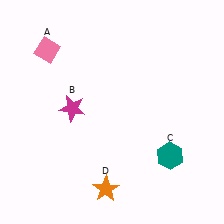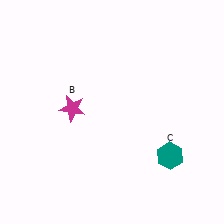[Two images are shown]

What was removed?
The orange star (D), the pink diamond (A) were removed in Image 2.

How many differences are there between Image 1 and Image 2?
There are 2 differences between the two images.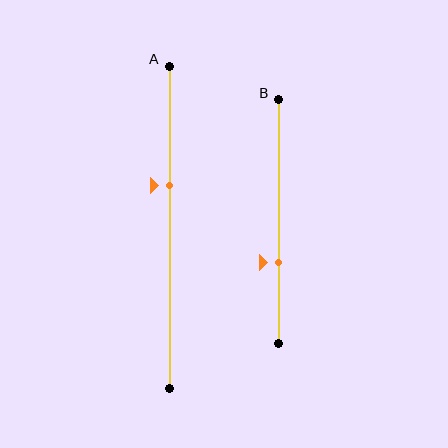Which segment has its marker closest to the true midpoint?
Segment A has its marker closest to the true midpoint.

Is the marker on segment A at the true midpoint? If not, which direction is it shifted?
No, the marker on segment A is shifted upward by about 13% of the segment length.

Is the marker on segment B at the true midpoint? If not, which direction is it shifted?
No, the marker on segment B is shifted downward by about 17% of the segment length.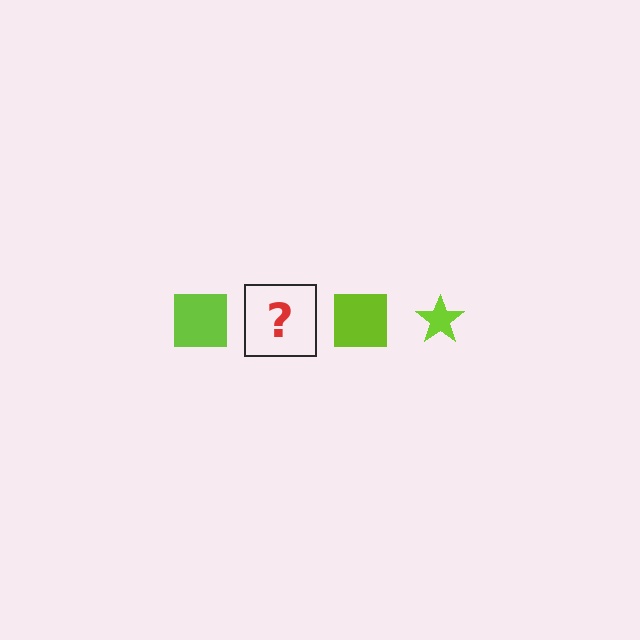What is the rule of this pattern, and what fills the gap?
The rule is that the pattern cycles through square, star shapes in lime. The gap should be filled with a lime star.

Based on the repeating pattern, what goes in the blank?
The blank should be a lime star.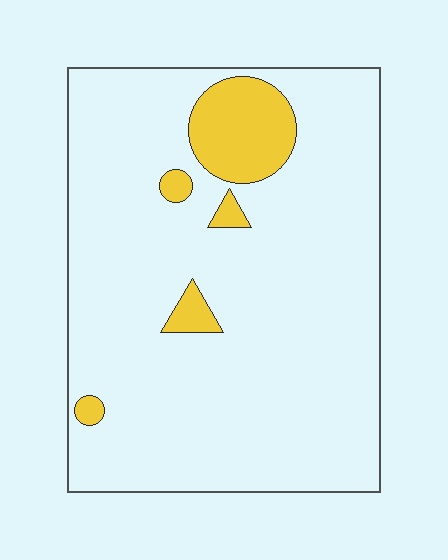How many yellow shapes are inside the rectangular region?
5.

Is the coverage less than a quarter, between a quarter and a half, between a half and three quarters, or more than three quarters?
Less than a quarter.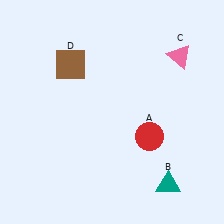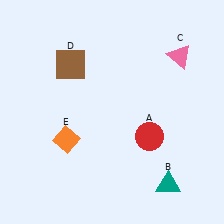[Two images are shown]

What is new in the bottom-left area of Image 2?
An orange diamond (E) was added in the bottom-left area of Image 2.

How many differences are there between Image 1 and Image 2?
There is 1 difference between the two images.